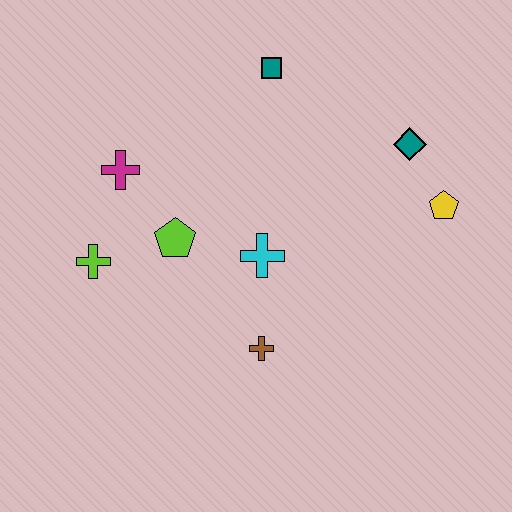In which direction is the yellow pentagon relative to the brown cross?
The yellow pentagon is to the right of the brown cross.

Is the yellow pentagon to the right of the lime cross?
Yes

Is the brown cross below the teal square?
Yes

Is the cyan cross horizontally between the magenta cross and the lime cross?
No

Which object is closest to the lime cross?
The lime pentagon is closest to the lime cross.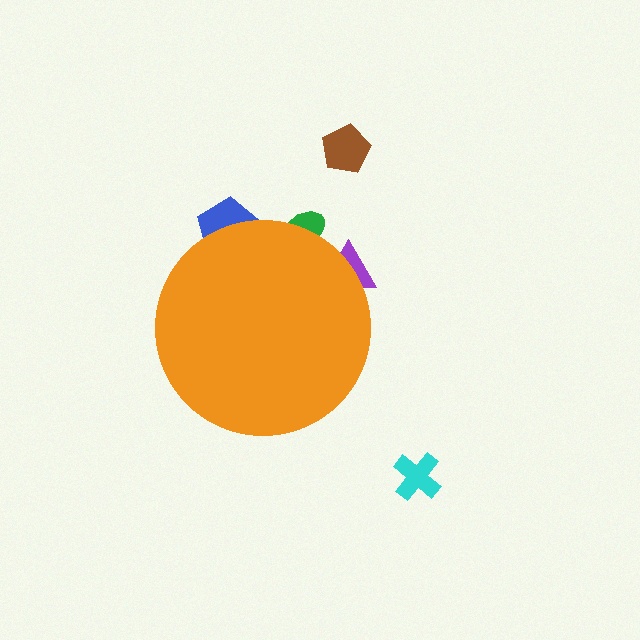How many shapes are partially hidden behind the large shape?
3 shapes are partially hidden.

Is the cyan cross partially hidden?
No, the cyan cross is fully visible.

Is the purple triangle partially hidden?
Yes, the purple triangle is partially hidden behind the orange circle.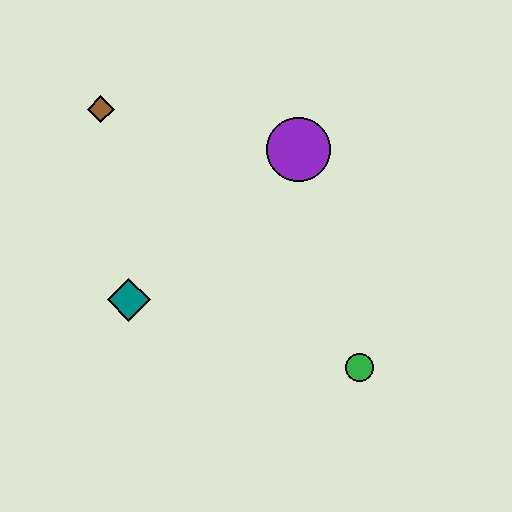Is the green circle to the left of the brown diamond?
No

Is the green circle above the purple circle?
No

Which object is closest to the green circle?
The purple circle is closest to the green circle.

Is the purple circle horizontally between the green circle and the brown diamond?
Yes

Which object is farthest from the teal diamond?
The green circle is farthest from the teal diamond.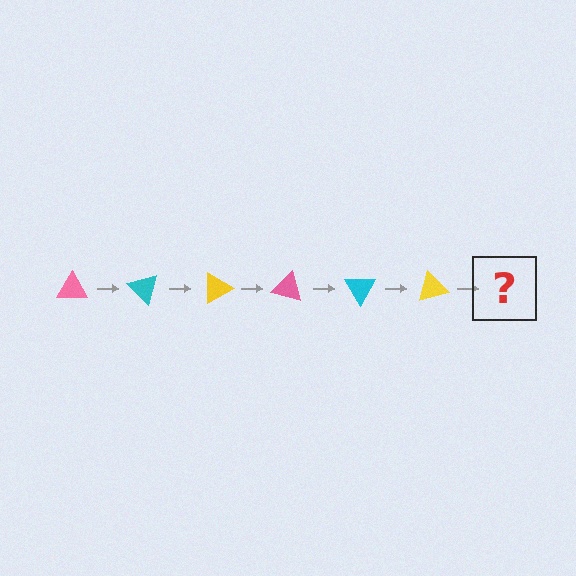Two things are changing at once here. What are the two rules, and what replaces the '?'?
The two rules are that it rotates 45 degrees each step and the color cycles through pink, cyan, and yellow. The '?' should be a pink triangle, rotated 270 degrees from the start.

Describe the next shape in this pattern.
It should be a pink triangle, rotated 270 degrees from the start.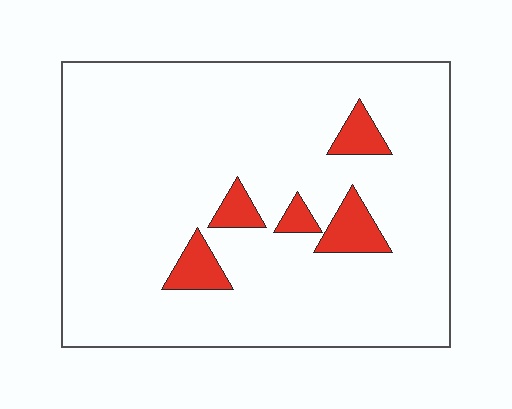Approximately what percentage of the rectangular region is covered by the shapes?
Approximately 10%.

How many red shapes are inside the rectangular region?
5.